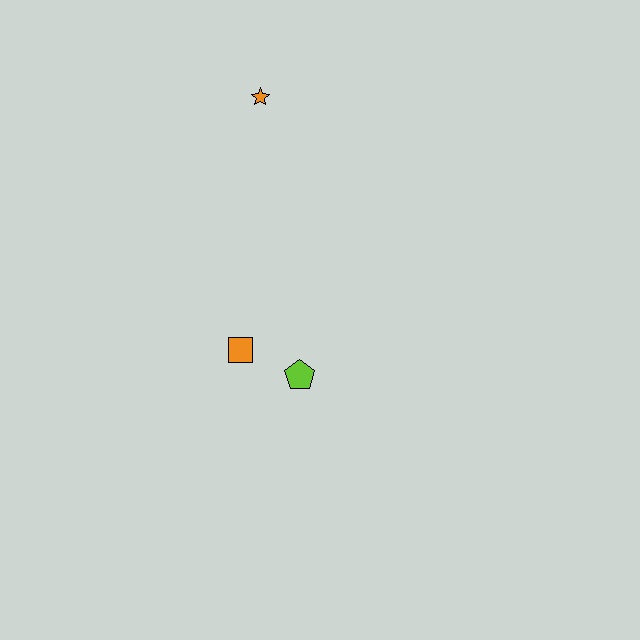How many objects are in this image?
There are 3 objects.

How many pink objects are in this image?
There are no pink objects.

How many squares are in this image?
There is 1 square.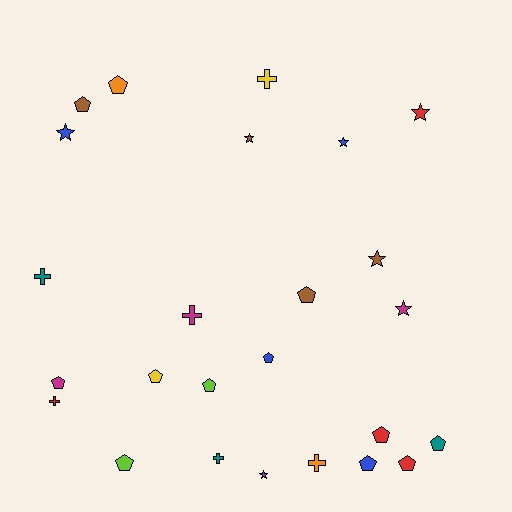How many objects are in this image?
There are 25 objects.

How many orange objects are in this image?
There are 2 orange objects.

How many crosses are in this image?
There are 6 crosses.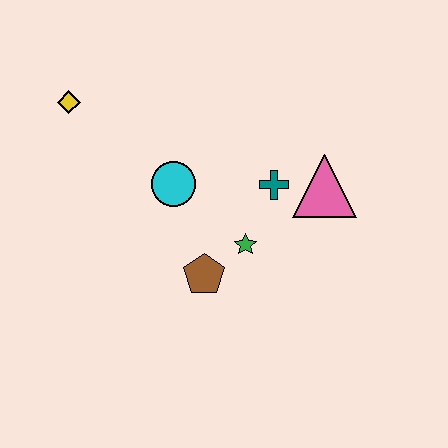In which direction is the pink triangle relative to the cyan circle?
The pink triangle is to the right of the cyan circle.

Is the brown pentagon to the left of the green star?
Yes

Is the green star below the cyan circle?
Yes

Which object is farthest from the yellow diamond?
The pink triangle is farthest from the yellow diamond.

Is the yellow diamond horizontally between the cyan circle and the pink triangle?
No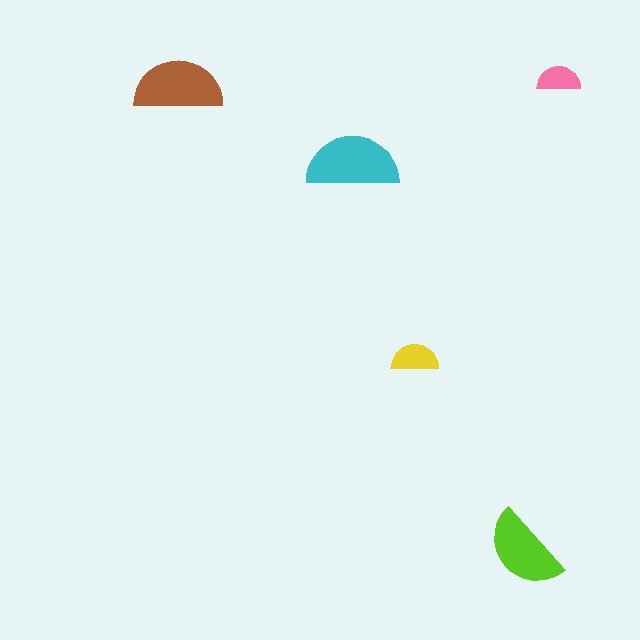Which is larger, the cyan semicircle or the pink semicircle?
The cyan one.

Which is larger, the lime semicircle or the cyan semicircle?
The cyan one.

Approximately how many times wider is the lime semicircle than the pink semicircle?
About 2 times wider.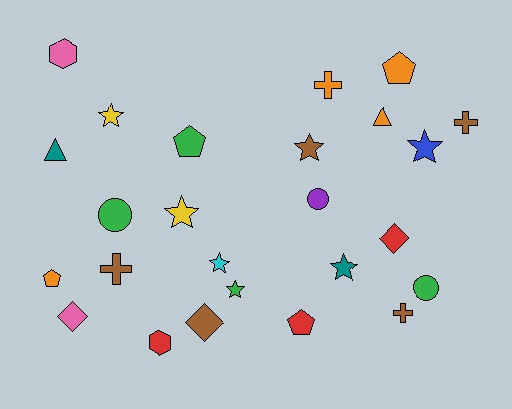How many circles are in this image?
There are 3 circles.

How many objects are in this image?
There are 25 objects.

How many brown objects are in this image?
There are 5 brown objects.